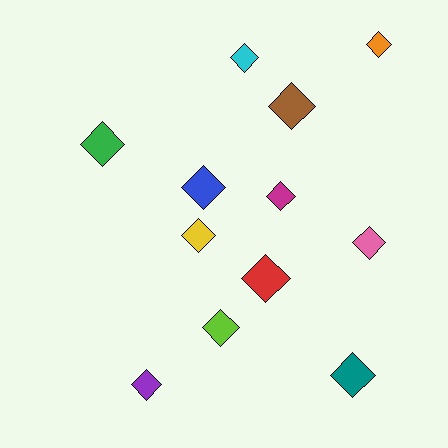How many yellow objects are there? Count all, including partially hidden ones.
There is 1 yellow object.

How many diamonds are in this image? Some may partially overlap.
There are 12 diamonds.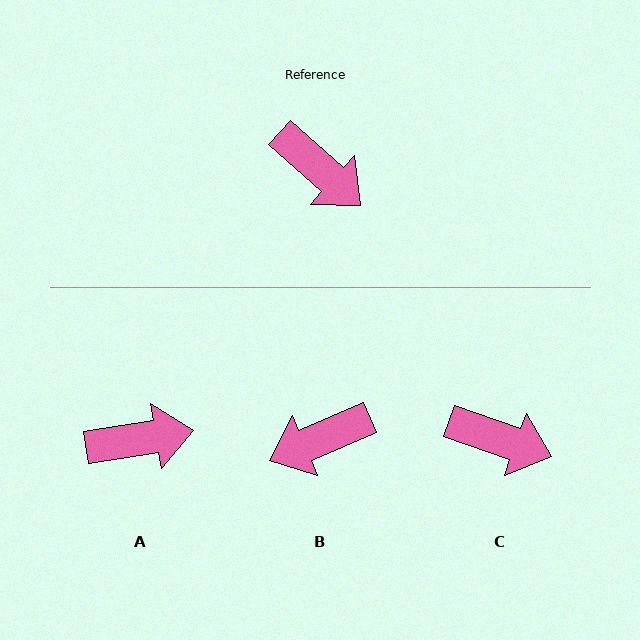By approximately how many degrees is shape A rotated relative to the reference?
Approximately 51 degrees counter-clockwise.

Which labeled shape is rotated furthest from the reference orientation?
B, about 115 degrees away.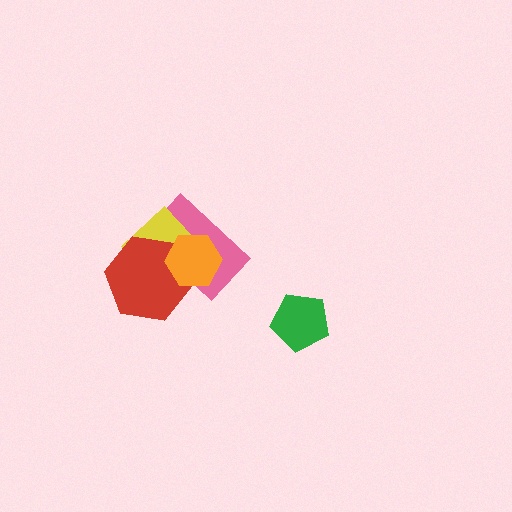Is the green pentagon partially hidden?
No, no other shape covers it.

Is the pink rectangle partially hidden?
Yes, it is partially covered by another shape.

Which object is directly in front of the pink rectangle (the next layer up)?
The yellow diamond is directly in front of the pink rectangle.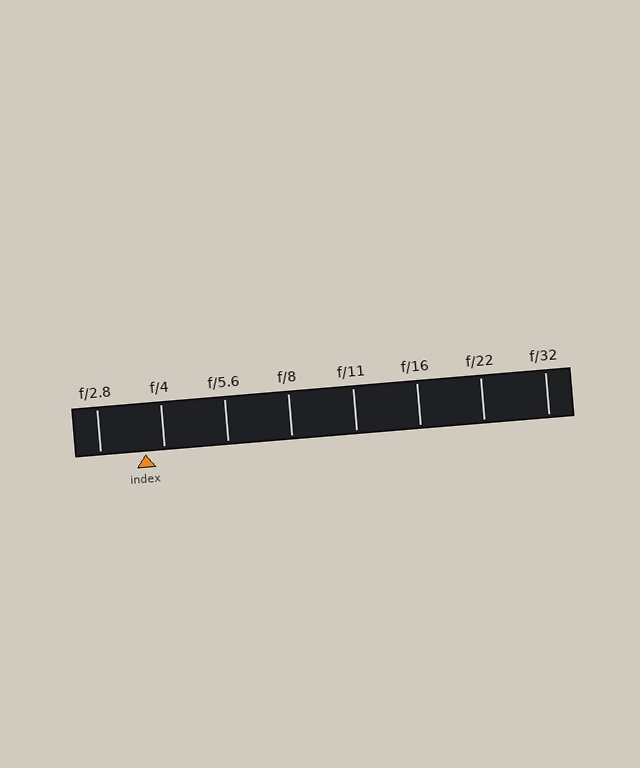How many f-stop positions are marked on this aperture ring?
There are 8 f-stop positions marked.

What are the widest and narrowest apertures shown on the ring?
The widest aperture shown is f/2.8 and the narrowest is f/32.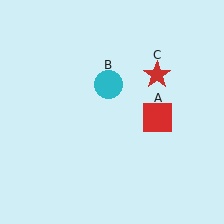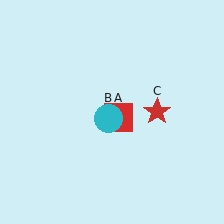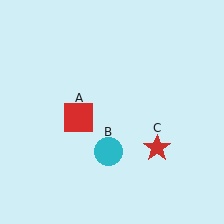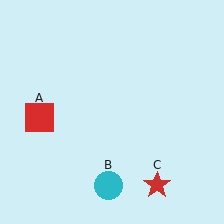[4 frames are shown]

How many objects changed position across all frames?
3 objects changed position: red square (object A), cyan circle (object B), red star (object C).